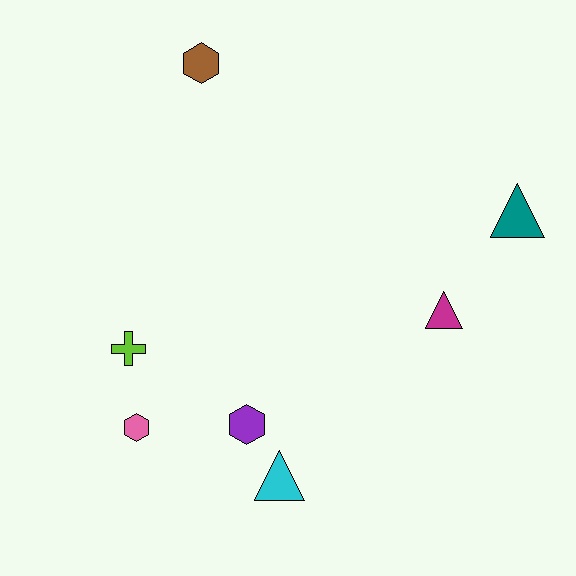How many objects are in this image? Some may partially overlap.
There are 7 objects.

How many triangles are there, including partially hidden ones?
There are 3 triangles.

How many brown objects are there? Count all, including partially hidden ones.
There is 1 brown object.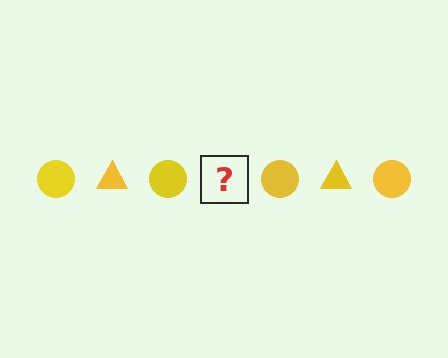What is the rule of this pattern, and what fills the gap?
The rule is that the pattern cycles through circle, triangle shapes in yellow. The gap should be filled with a yellow triangle.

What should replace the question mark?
The question mark should be replaced with a yellow triangle.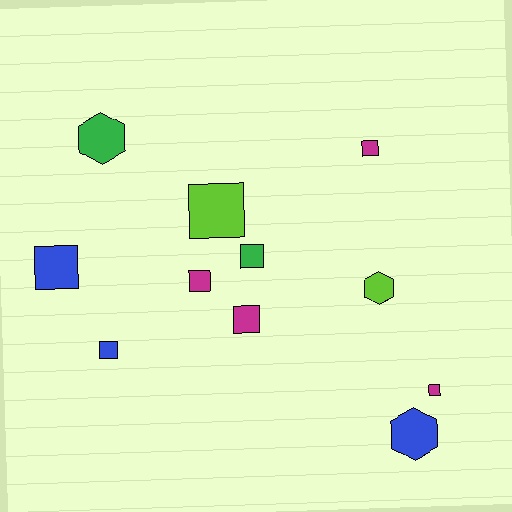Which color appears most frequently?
Magenta, with 4 objects.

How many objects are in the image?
There are 11 objects.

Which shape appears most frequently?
Square, with 8 objects.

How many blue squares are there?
There are 2 blue squares.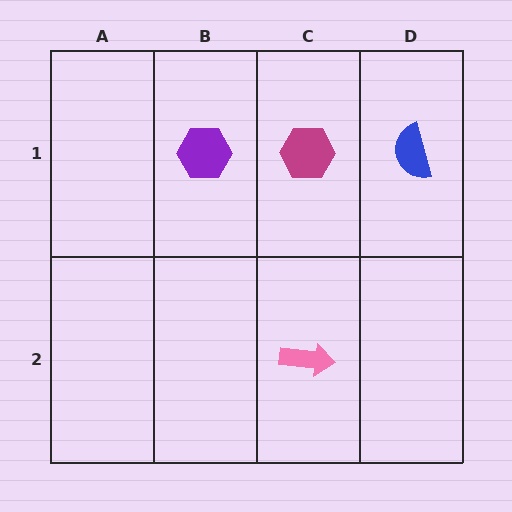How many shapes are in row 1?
3 shapes.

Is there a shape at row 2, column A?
No, that cell is empty.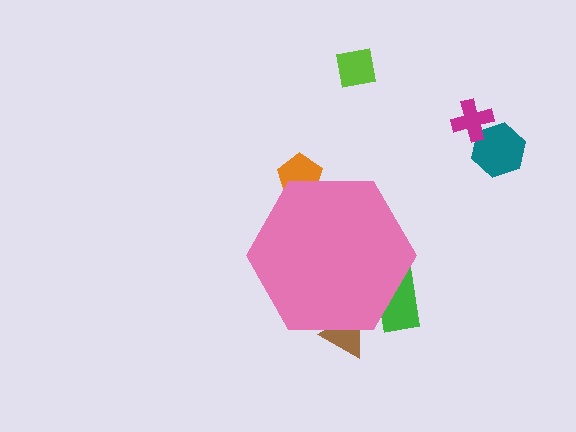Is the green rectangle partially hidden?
Yes, the green rectangle is partially hidden behind the pink hexagon.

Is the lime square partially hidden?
No, the lime square is fully visible.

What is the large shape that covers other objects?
A pink hexagon.